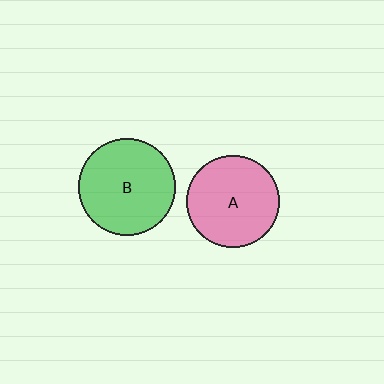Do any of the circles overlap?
No, none of the circles overlap.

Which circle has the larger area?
Circle B (green).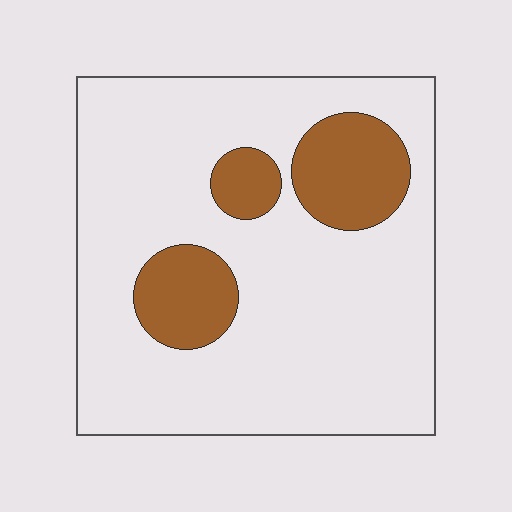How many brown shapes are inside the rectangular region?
3.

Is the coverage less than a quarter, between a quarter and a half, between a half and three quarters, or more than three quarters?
Less than a quarter.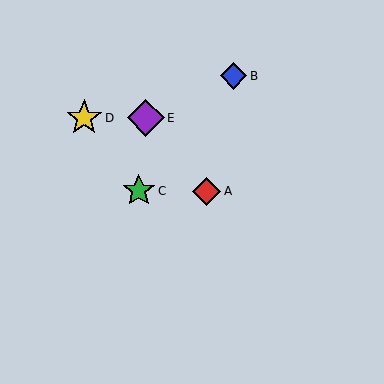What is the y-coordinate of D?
Object D is at y≈118.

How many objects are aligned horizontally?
2 objects (D, E) are aligned horizontally.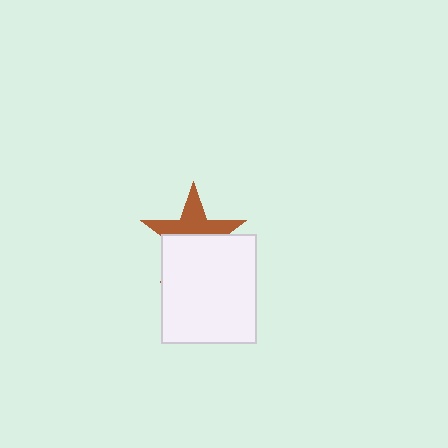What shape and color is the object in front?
The object in front is a white rectangle.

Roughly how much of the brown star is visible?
About half of it is visible (roughly 47%).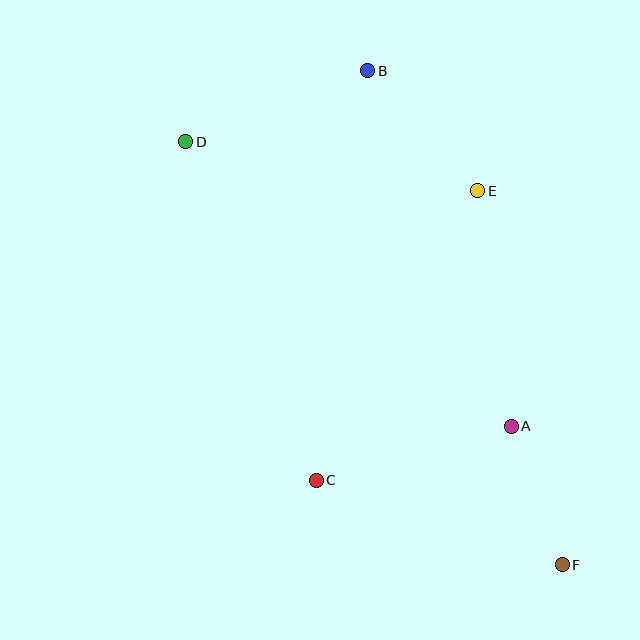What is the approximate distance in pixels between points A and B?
The distance between A and B is approximately 383 pixels.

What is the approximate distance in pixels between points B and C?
The distance between B and C is approximately 413 pixels.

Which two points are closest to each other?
Points A and F are closest to each other.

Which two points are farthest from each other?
Points D and F are farthest from each other.